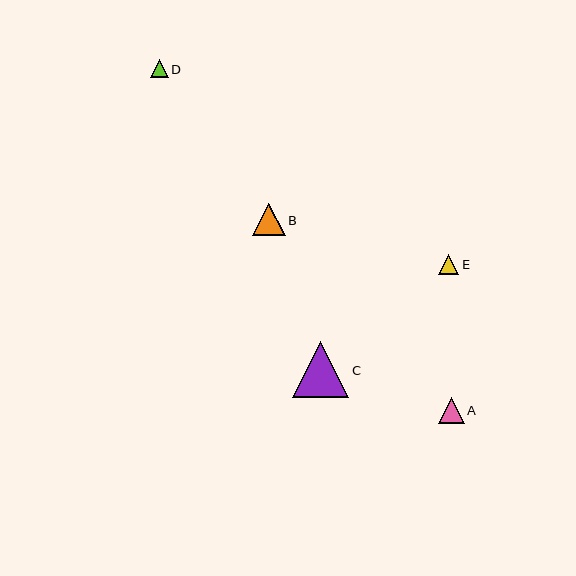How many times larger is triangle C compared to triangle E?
Triangle C is approximately 2.8 times the size of triangle E.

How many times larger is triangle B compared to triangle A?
Triangle B is approximately 1.2 times the size of triangle A.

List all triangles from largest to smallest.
From largest to smallest: C, B, A, E, D.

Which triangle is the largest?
Triangle C is the largest with a size of approximately 56 pixels.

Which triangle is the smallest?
Triangle D is the smallest with a size of approximately 18 pixels.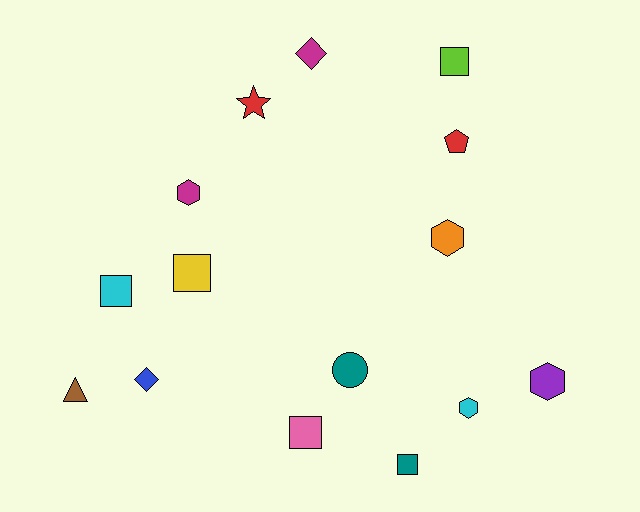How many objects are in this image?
There are 15 objects.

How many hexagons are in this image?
There are 4 hexagons.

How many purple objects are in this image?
There is 1 purple object.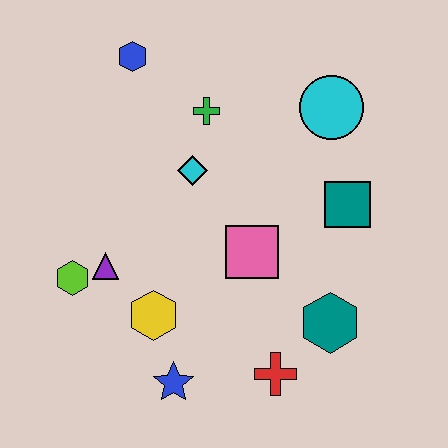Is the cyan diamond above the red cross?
Yes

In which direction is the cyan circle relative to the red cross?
The cyan circle is above the red cross.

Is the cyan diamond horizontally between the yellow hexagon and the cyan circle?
Yes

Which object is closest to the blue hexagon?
The green cross is closest to the blue hexagon.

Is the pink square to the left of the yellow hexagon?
No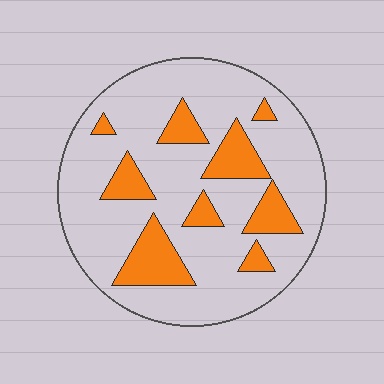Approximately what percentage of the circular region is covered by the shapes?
Approximately 20%.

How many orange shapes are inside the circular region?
9.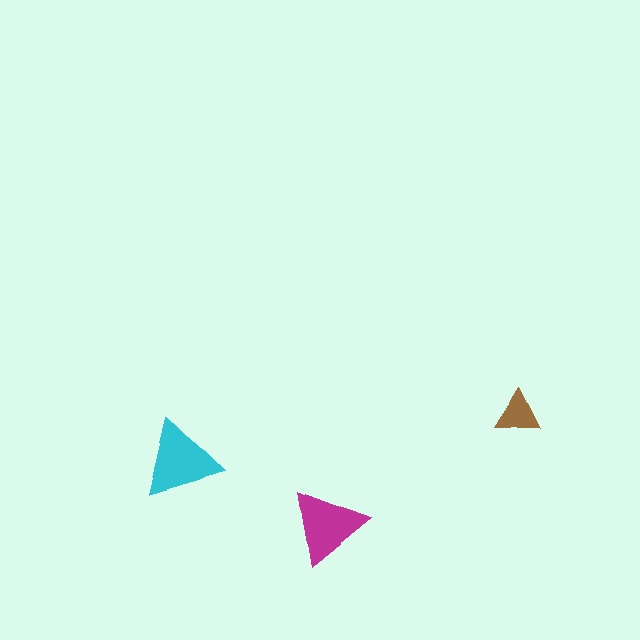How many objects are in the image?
There are 3 objects in the image.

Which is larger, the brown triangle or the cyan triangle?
The cyan one.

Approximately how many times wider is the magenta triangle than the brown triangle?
About 1.5 times wider.